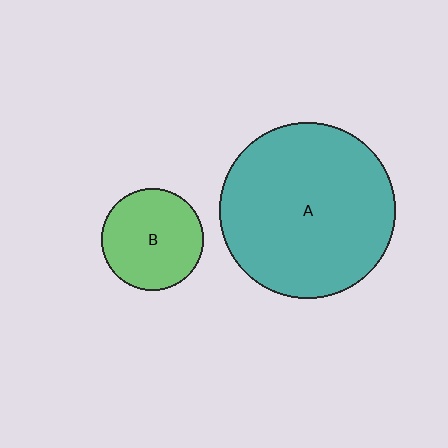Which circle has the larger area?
Circle A (teal).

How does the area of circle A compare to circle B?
Approximately 3.0 times.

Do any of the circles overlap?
No, none of the circles overlap.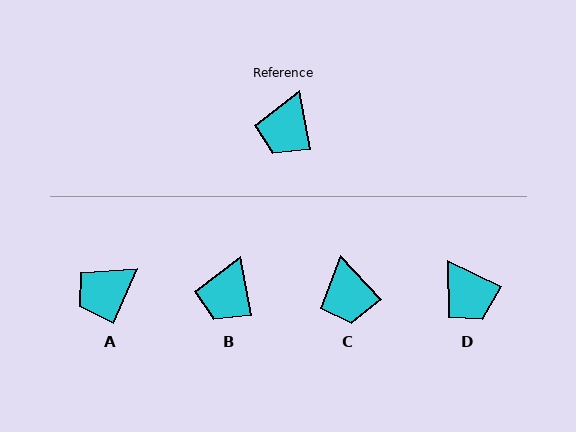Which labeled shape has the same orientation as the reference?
B.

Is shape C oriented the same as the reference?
No, it is off by about 32 degrees.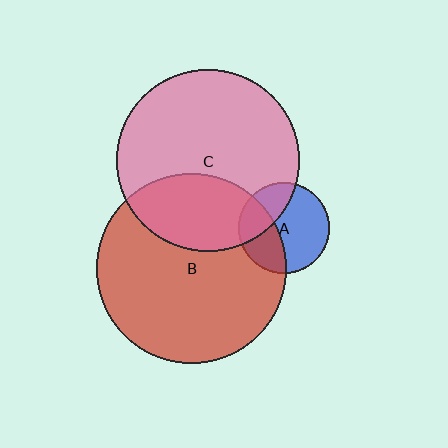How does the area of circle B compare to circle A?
Approximately 4.3 times.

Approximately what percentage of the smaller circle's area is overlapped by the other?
Approximately 30%.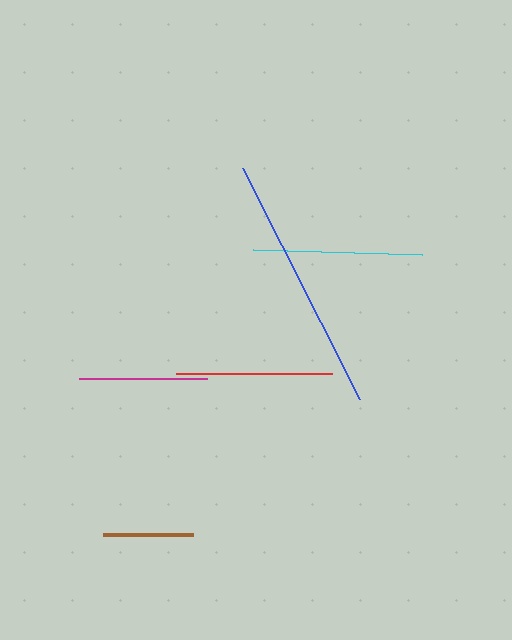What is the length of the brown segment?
The brown segment is approximately 90 pixels long.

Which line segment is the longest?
The blue line is the longest at approximately 259 pixels.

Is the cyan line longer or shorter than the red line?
The cyan line is longer than the red line.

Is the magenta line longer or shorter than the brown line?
The magenta line is longer than the brown line.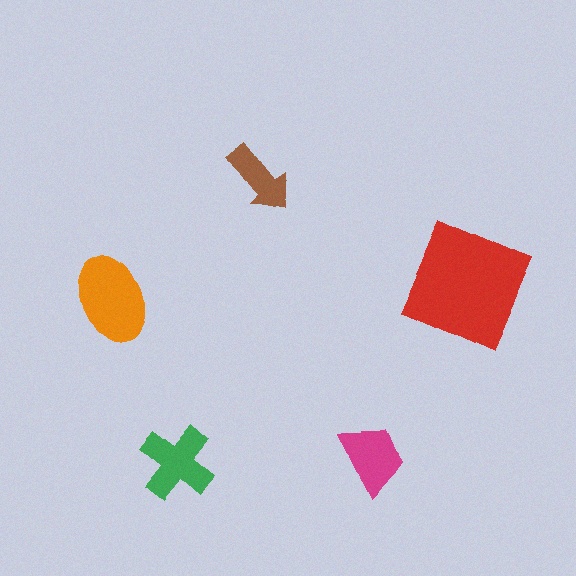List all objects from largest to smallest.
The red square, the orange ellipse, the green cross, the magenta trapezoid, the brown arrow.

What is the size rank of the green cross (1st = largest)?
3rd.